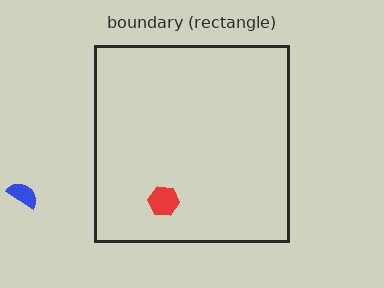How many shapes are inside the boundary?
1 inside, 1 outside.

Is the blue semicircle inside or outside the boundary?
Outside.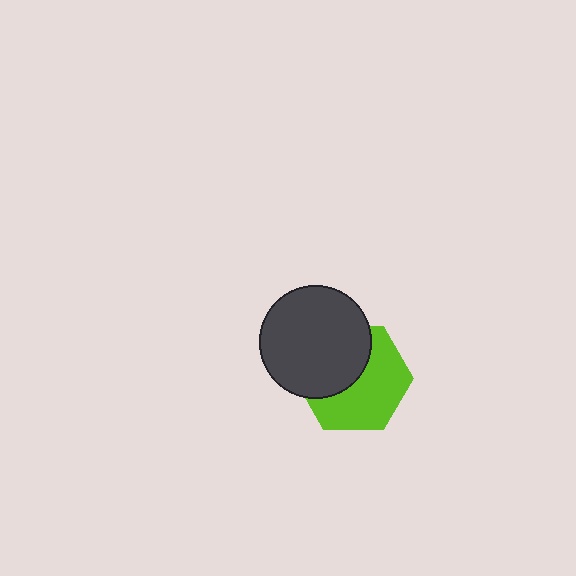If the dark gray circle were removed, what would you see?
You would see the complete lime hexagon.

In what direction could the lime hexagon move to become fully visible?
The lime hexagon could move toward the lower-right. That would shift it out from behind the dark gray circle entirely.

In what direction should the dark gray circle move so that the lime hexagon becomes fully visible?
The dark gray circle should move toward the upper-left. That is the shortest direction to clear the overlap and leave the lime hexagon fully visible.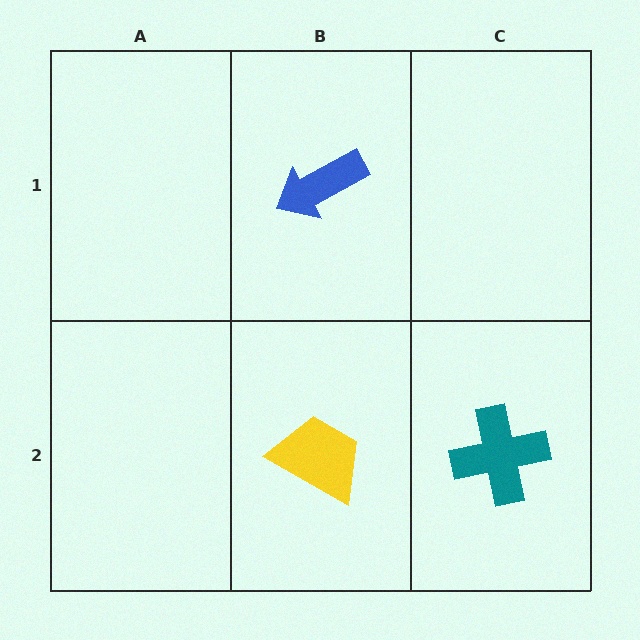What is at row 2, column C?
A teal cross.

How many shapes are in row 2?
2 shapes.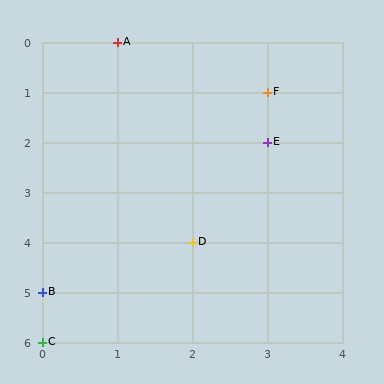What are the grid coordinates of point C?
Point C is at grid coordinates (0, 6).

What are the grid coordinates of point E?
Point E is at grid coordinates (3, 2).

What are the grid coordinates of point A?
Point A is at grid coordinates (1, 0).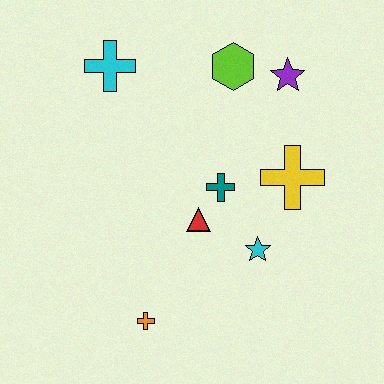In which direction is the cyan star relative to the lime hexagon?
The cyan star is below the lime hexagon.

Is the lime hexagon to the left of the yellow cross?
Yes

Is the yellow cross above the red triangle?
Yes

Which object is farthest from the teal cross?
The cyan cross is farthest from the teal cross.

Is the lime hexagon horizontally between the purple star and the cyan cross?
Yes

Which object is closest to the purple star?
The lime hexagon is closest to the purple star.